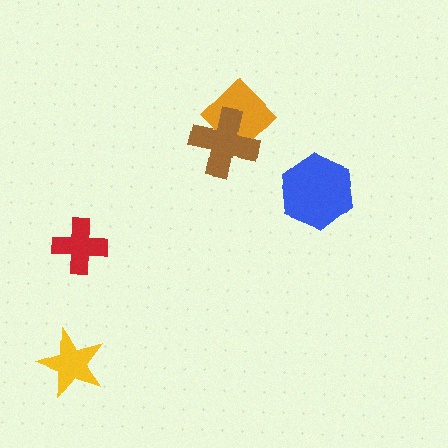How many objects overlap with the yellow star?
0 objects overlap with the yellow star.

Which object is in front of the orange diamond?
The brown cross is in front of the orange diamond.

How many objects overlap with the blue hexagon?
0 objects overlap with the blue hexagon.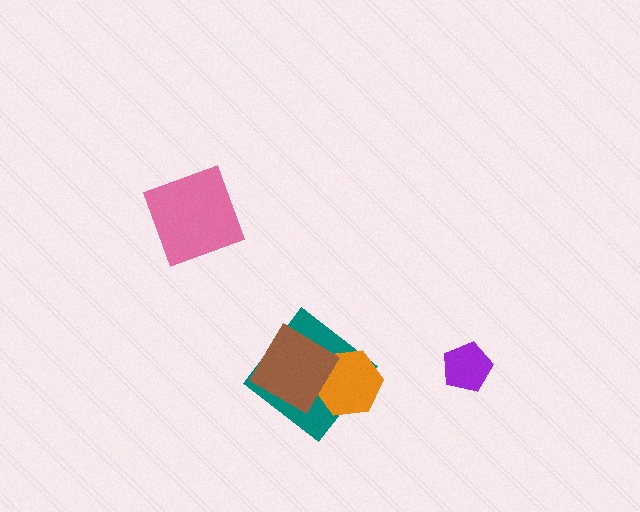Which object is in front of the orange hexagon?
The brown diamond is in front of the orange hexagon.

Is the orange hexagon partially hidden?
Yes, it is partially covered by another shape.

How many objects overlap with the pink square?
0 objects overlap with the pink square.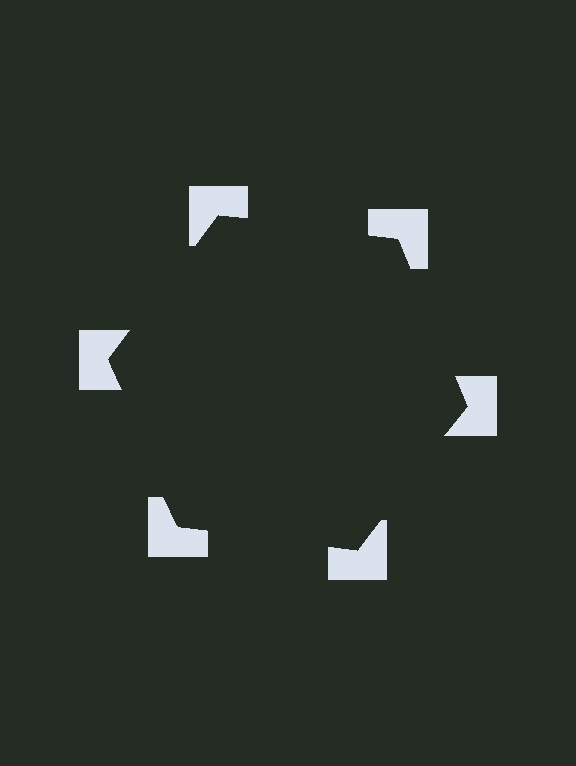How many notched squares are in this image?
There are 6 — one at each vertex of the illusory hexagon.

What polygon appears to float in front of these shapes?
An illusory hexagon — its edges are inferred from the aligned wedge cuts in the notched squares, not physically drawn.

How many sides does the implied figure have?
6 sides.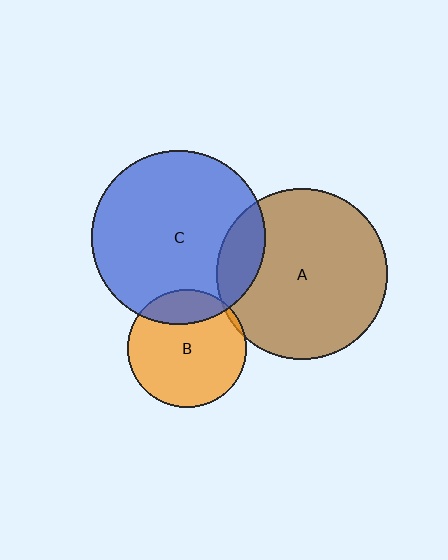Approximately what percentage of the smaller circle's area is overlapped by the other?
Approximately 20%.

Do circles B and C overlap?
Yes.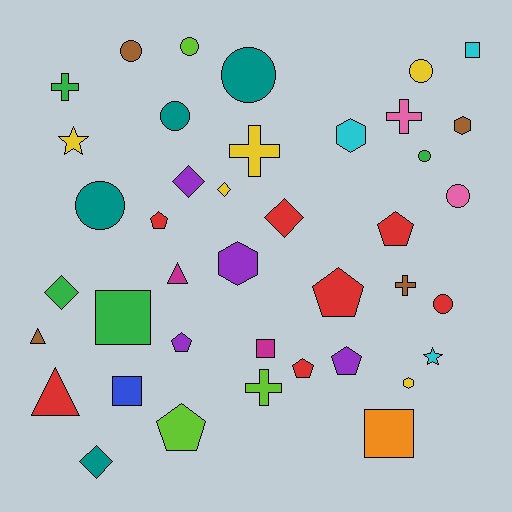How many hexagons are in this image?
There are 4 hexagons.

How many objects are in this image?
There are 40 objects.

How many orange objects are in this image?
There is 1 orange object.